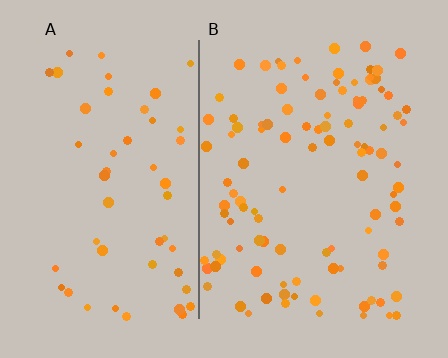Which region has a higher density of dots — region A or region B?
B (the right).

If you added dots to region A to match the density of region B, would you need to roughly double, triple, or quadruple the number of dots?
Approximately double.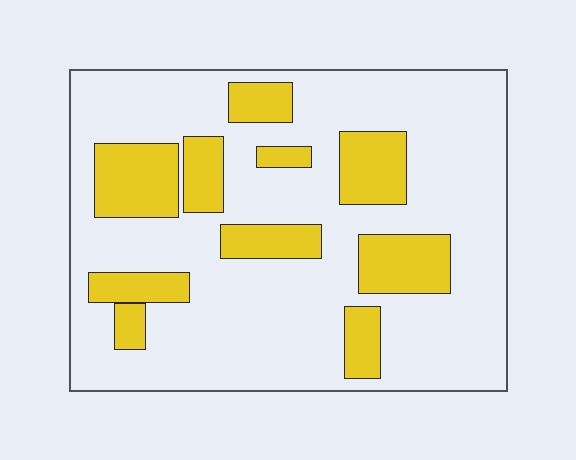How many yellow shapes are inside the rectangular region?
10.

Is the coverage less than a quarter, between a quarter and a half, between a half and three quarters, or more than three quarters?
Less than a quarter.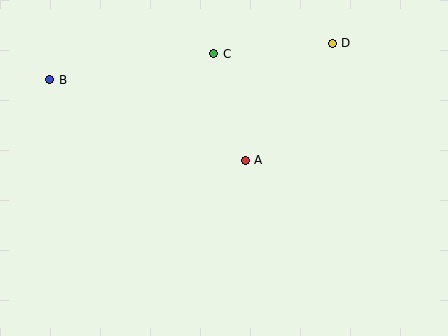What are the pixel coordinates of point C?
Point C is at (214, 54).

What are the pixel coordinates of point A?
Point A is at (245, 160).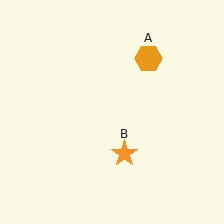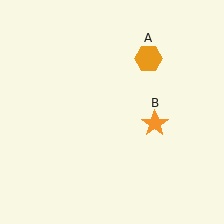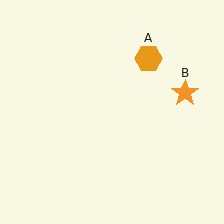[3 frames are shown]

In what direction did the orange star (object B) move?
The orange star (object B) moved up and to the right.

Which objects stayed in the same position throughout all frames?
Orange hexagon (object A) remained stationary.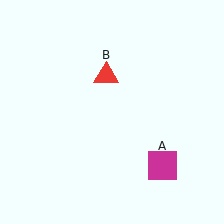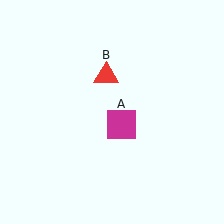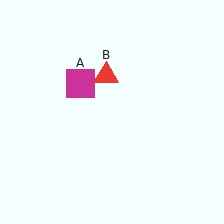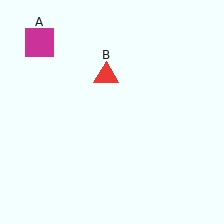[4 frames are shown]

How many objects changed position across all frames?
1 object changed position: magenta square (object A).